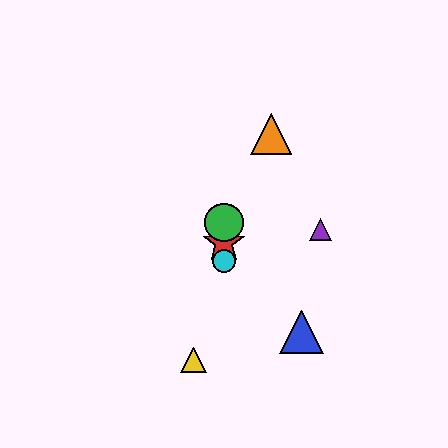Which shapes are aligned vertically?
The red star, the green circle, the cyan circle are aligned vertically.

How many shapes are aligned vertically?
3 shapes (the red star, the green circle, the cyan circle) are aligned vertically.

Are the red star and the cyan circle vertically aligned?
Yes, both are at x≈224.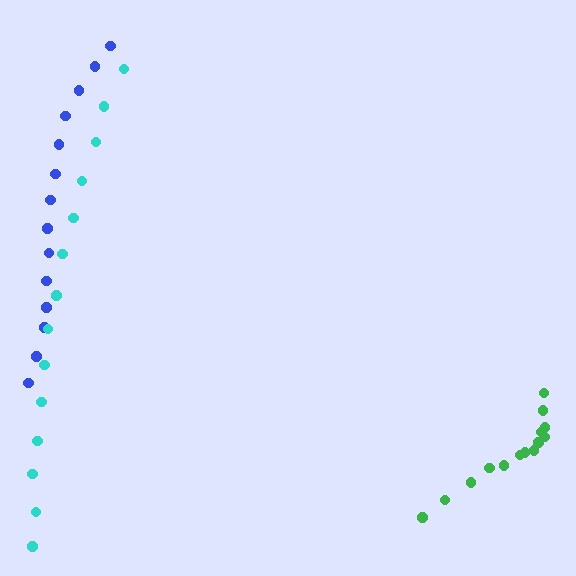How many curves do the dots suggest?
There are 3 distinct paths.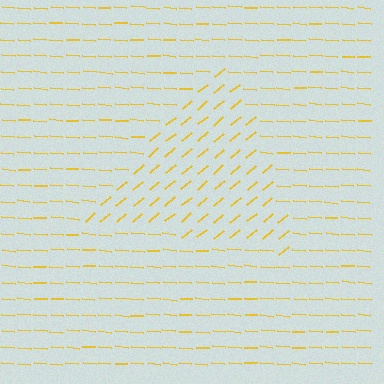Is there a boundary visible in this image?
Yes, there is a texture boundary formed by a change in line orientation.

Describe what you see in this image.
The image is filled with small yellow line segments. A triangle region in the image has lines oriented differently from the surrounding lines, creating a visible texture boundary.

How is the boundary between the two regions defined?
The boundary is defined purely by a change in line orientation (approximately 45 degrees difference). All lines are the same color and thickness.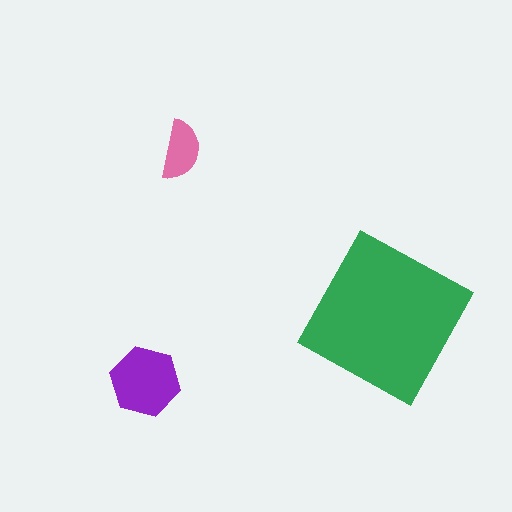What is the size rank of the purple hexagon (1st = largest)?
2nd.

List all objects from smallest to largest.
The pink semicircle, the purple hexagon, the green square.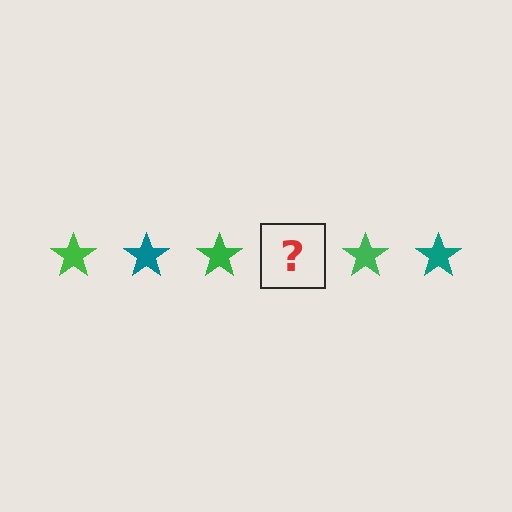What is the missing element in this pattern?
The missing element is a teal star.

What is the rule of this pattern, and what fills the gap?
The rule is that the pattern cycles through green, teal stars. The gap should be filled with a teal star.